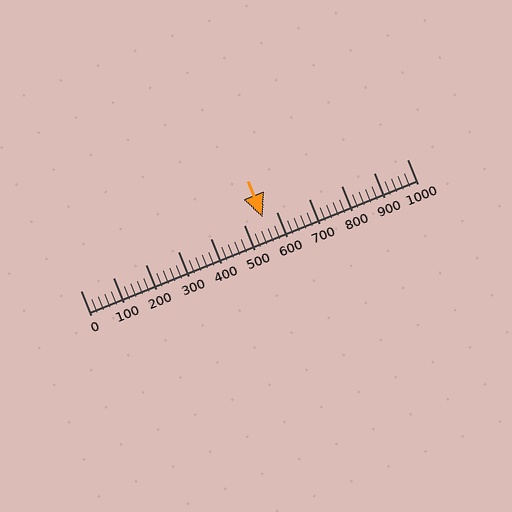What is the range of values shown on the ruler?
The ruler shows values from 0 to 1000.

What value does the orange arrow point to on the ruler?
The orange arrow points to approximately 558.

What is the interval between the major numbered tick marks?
The major tick marks are spaced 100 units apart.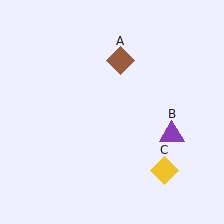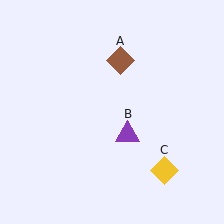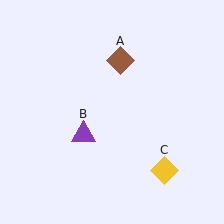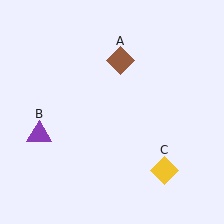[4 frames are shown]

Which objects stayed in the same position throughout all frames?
Brown diamond (object A) and yellow diamond (object C) remained stationary.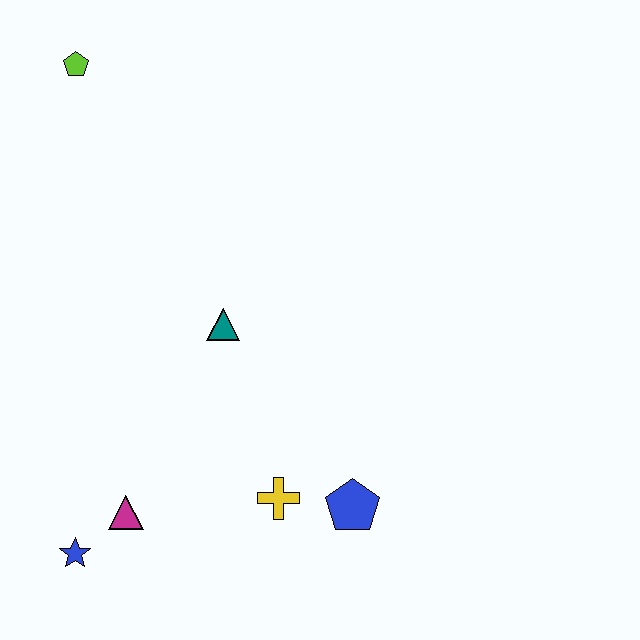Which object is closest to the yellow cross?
The blue pentagon is closest to the yellow cross.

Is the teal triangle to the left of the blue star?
No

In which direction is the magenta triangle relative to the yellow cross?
The magenta triangle is to the left of the yellow cross.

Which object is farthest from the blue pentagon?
The lime pentagon is farthest from the blue pentagon.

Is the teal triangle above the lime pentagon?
No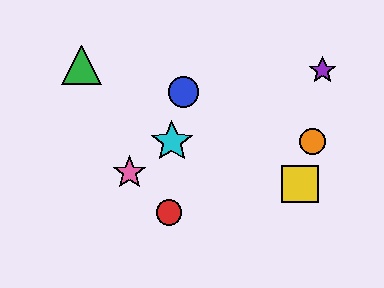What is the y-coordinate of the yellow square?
The yellow square is at y≈184.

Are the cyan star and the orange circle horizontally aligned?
Yes, both are at y≈142.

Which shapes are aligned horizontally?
The orange circle, the cyan star are aligned horizontally.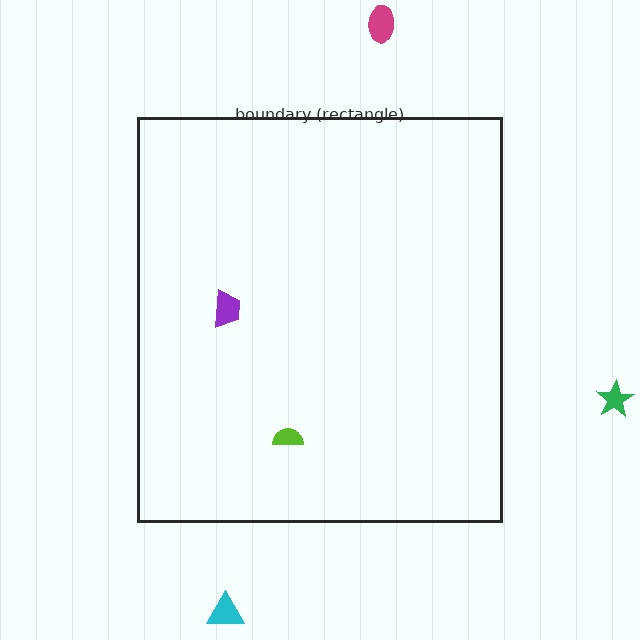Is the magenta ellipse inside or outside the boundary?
Outside.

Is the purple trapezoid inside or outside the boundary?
Inside.